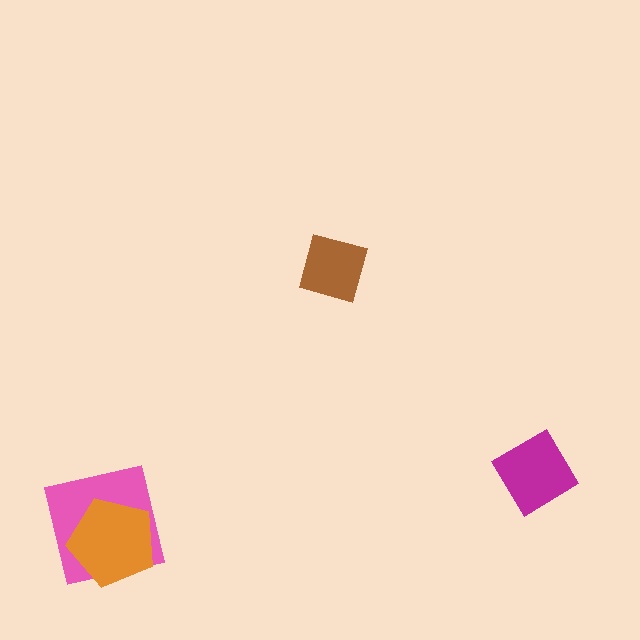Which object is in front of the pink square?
The orange pentagon is in front of the pink square.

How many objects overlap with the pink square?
1 object overlaps with the pink square.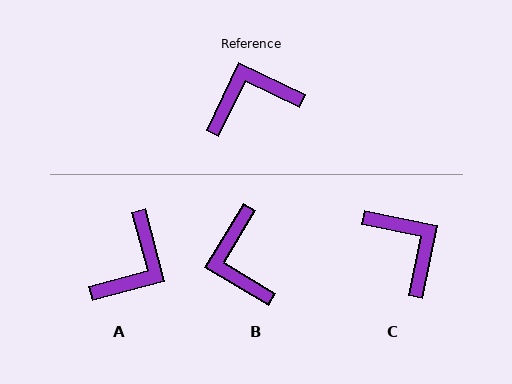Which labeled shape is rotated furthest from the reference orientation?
A, about 140 degrees away.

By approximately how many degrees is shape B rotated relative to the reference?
Approximately 84 degrees counter-clockwise.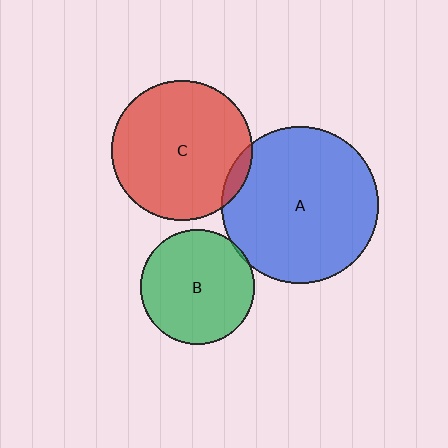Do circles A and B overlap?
Yes.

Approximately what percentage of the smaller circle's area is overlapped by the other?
Approximately 5%.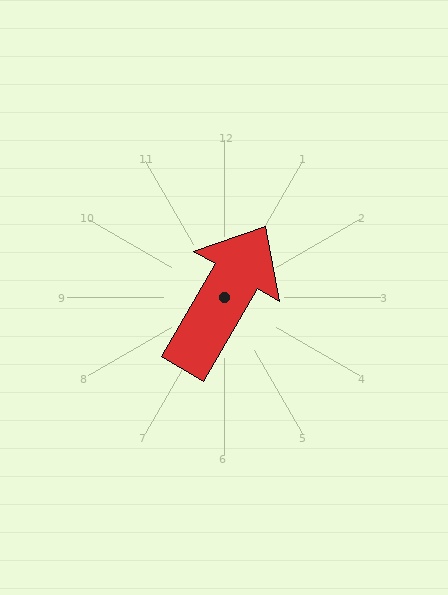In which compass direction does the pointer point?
Northeast.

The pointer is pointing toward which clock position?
Roughly 1 o'clock.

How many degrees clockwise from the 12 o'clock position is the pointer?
Approximately 30 degrees.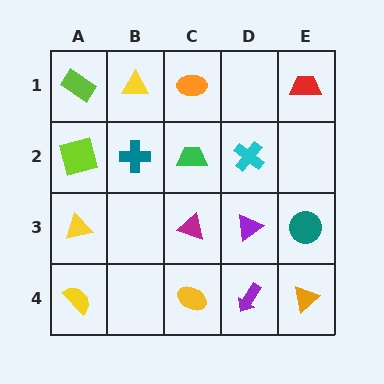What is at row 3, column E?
A teal circle.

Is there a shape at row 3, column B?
No, that cell is empty.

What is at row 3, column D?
A purple triangle.